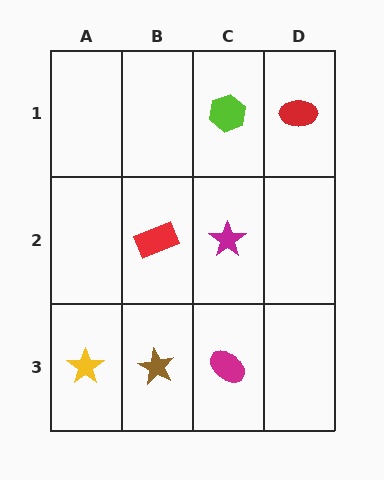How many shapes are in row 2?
2 shapes.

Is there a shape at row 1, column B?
No, that cell is empty.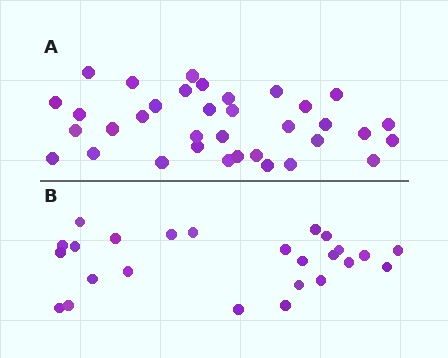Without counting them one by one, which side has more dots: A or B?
Region A (the top region) has more dots.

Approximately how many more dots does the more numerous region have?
Region A has roughly 10 or so more dots than region B.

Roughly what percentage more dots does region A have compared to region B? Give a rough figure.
About 40% more.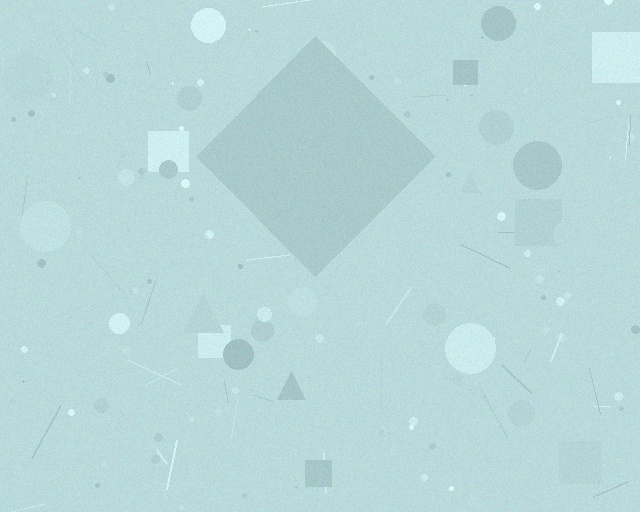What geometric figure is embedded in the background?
A diamond is embedded in the background.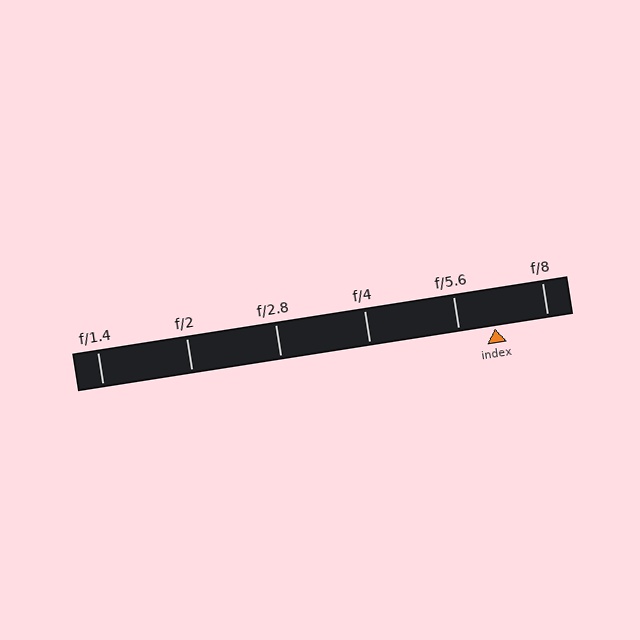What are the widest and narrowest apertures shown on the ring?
The widest aperture shown is f/1.4 and the narrowest is f/8.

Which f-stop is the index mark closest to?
The index mark is closest to f/5.6.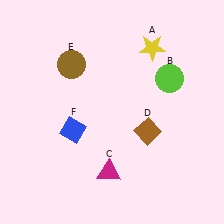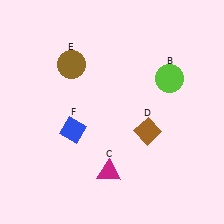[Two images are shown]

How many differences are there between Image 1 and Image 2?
There is 1 difference between the two images.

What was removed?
The yellow star (A) was removed in Image 2.